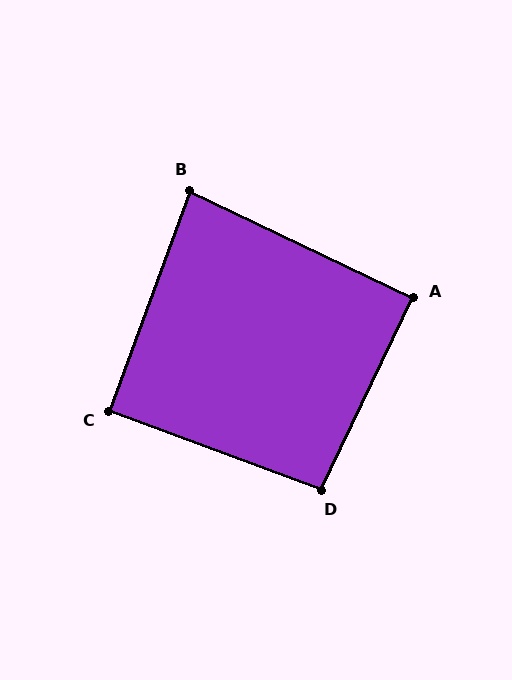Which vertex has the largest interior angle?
D, at approximately 95 degrees.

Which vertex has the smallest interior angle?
B, at approximately 85 degrees.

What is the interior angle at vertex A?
Approximately 90 degrees (approximately right).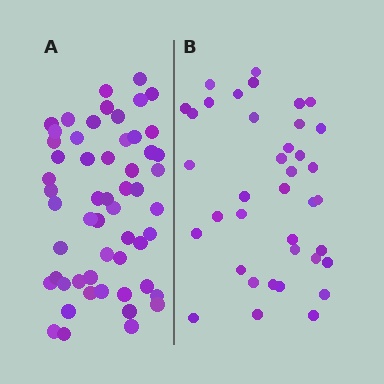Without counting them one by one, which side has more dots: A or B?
Region A (the left region) has more dots.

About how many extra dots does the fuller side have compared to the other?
Region A has approximately 15 more dots than region B.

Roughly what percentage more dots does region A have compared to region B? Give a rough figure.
About 45% more.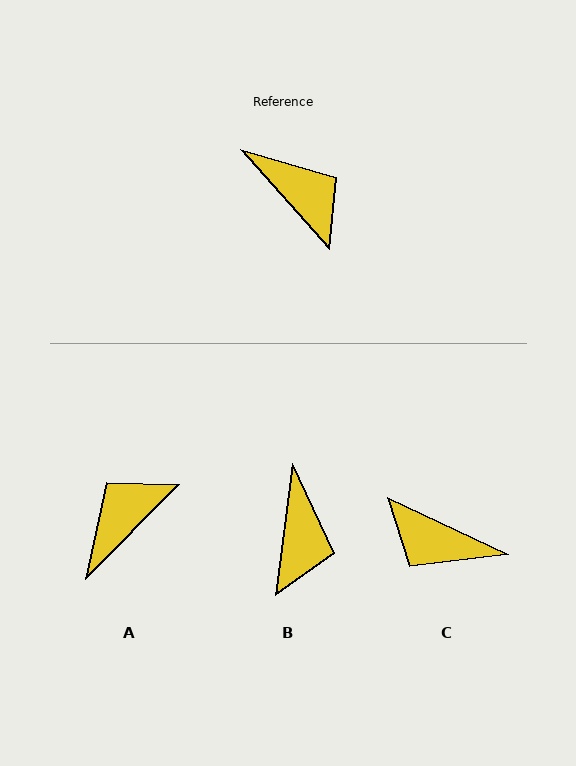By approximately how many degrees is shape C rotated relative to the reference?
Approximately 157 degrees clockwise.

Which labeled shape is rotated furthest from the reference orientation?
C, about 157 degrees away.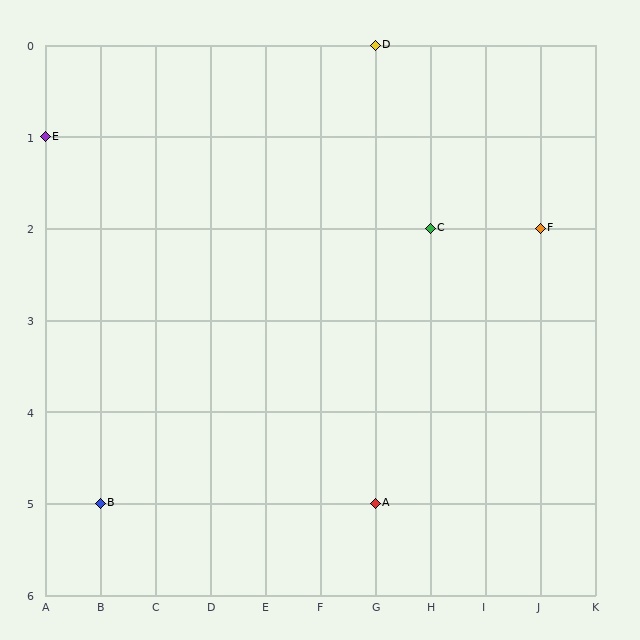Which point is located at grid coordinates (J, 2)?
Point F is at (J, 2).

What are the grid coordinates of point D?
Point D is at grid coordinates (G, 0).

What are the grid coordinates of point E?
Point E is at grid coordinates (A, 1).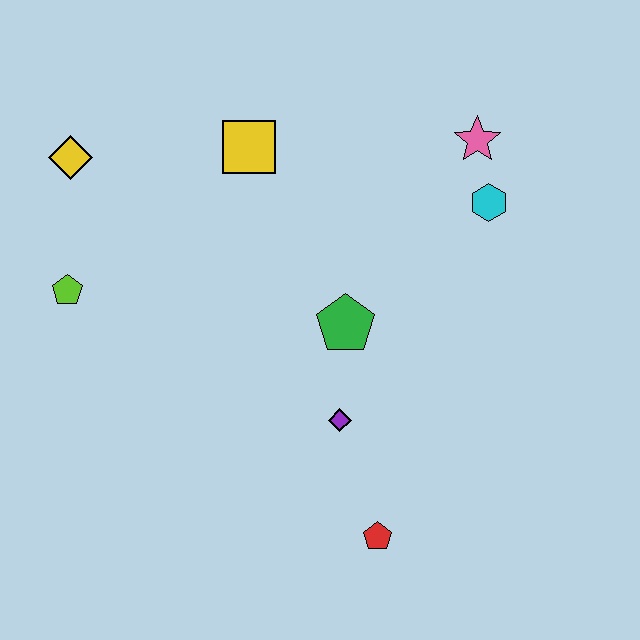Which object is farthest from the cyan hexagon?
The lime pentagon is farthest from the cyan hexagon.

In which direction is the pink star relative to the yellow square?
The pink star is to the right of the yellow square.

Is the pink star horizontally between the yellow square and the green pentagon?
No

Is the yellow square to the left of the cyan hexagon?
Yes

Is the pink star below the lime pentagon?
No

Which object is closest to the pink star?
The cyan hexagon is closest to the pink star.